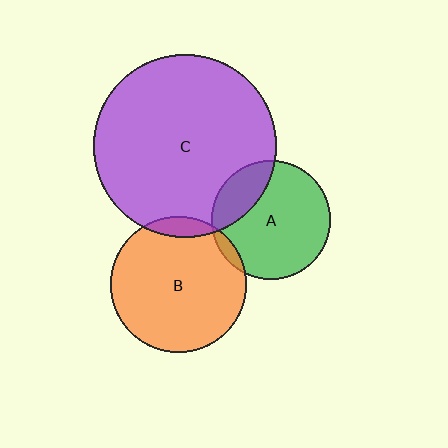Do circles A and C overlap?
Yes.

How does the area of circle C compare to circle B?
Approximately 1.8 times.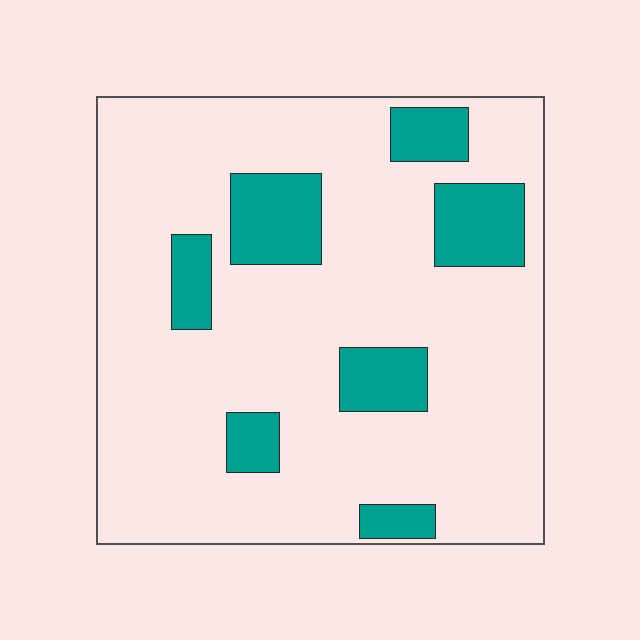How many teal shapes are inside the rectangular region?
7.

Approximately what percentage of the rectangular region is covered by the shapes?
Approximately 20%.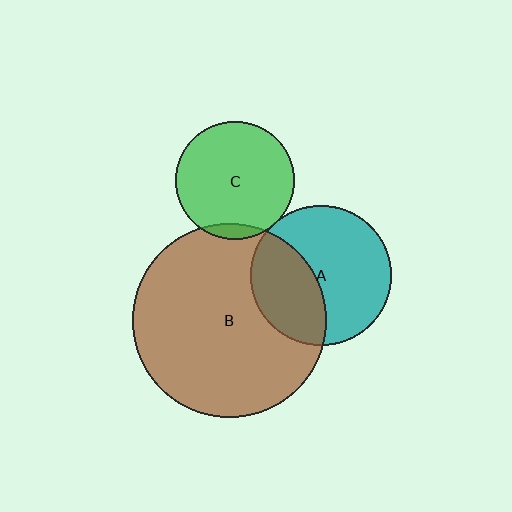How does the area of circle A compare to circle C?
Approximately 1.4 times.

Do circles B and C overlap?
Yes.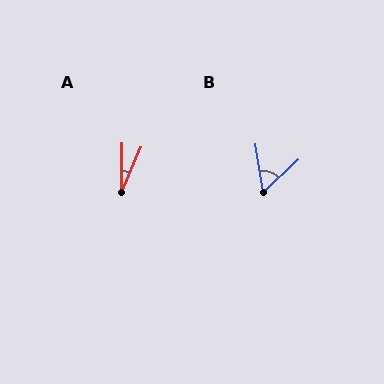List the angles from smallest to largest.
A (23°), B (55°).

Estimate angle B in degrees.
Approximately 55 degrees.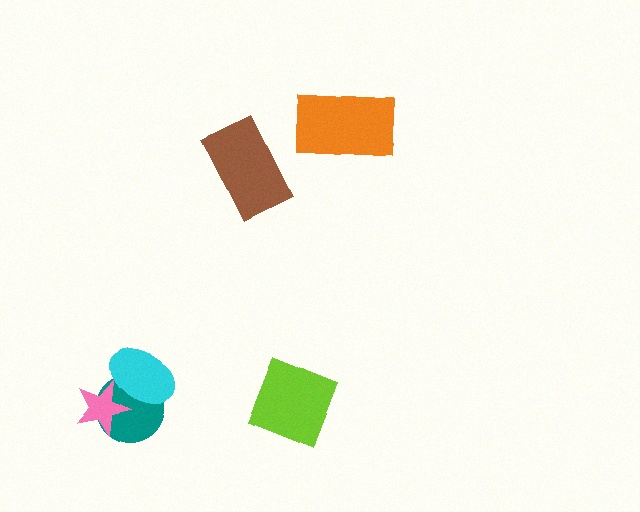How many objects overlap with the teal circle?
2 objects overlap with the teal circle.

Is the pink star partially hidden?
Yes, it is partially covered by another shape.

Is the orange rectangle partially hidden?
No, no other shape covers it.